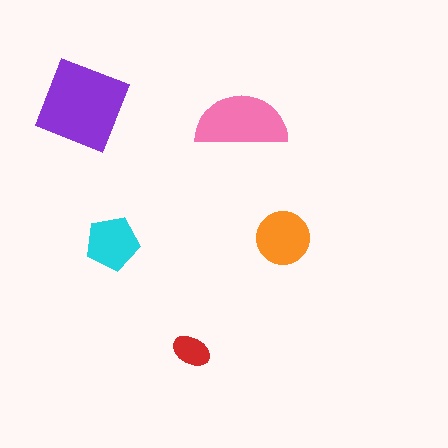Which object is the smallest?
The red ellipse.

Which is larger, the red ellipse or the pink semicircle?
The pink semicircle.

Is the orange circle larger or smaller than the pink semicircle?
Smaller.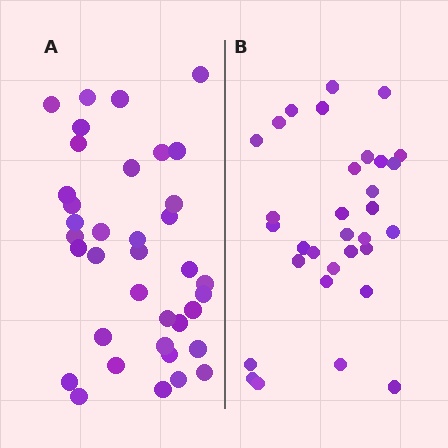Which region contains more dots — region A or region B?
Region A (the left region) has more dots.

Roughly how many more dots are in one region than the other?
Region A has about 5 more dots than region B.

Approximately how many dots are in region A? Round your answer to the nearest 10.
About 40 dots. (The exact count is 37, which rounds to 40.)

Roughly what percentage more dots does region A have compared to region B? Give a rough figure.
About 15% more.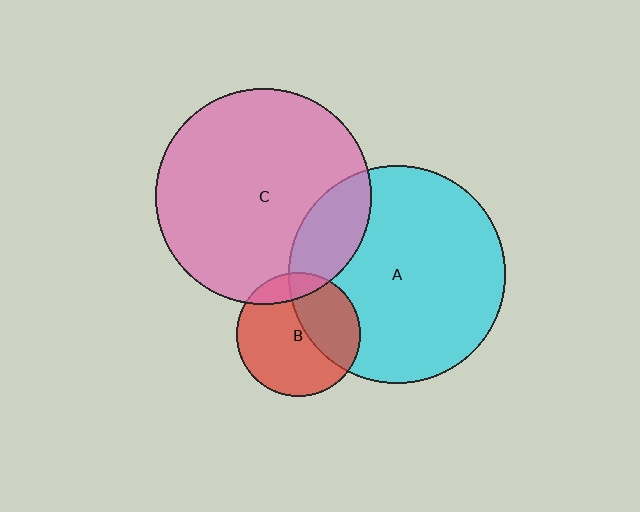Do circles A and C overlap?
Yes.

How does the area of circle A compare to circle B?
Approximately 3.1 times.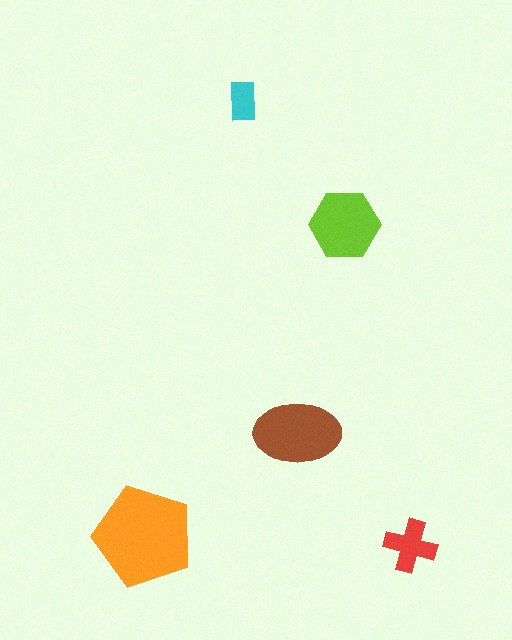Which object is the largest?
The orange pentagon.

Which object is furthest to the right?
The red cross is rightmost.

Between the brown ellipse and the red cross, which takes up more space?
The brown ellipse.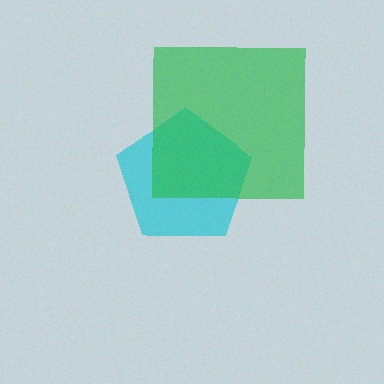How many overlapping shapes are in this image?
There are 2 overlapping shapes in the image.